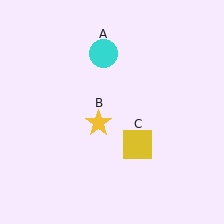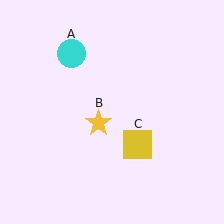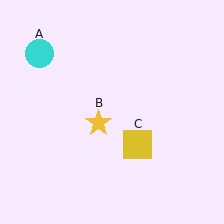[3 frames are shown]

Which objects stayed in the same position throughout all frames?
Yellow star (object B) and yellow square (object C) remained stationary.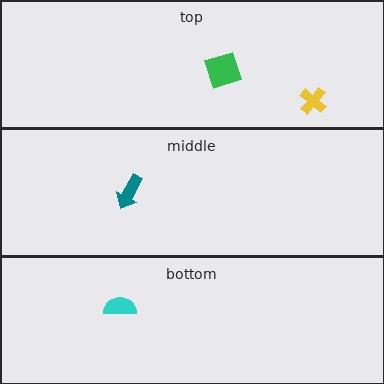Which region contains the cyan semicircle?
The bottom region.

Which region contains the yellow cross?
The top region.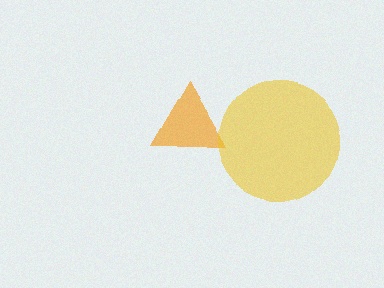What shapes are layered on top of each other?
The layered shapes are: an orange triangle, a yellow circle.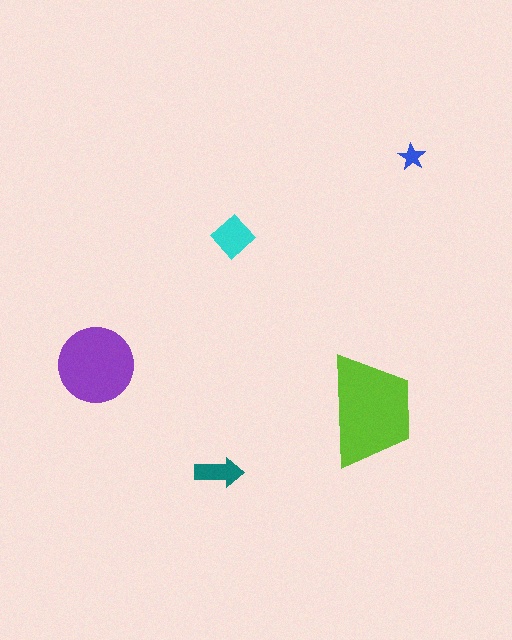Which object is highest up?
The blue star is topmost.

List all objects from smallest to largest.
The blue star, the teal arrow, the cyan diamond, the purple circle, the lime trapezoid.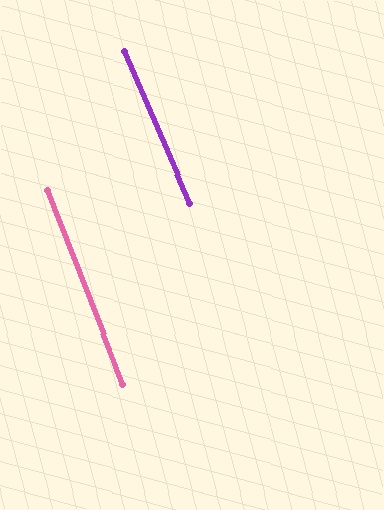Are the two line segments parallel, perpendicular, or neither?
Parallel — their directions differ by only 1.8°.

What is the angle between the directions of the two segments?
Approximately 2 degrees.